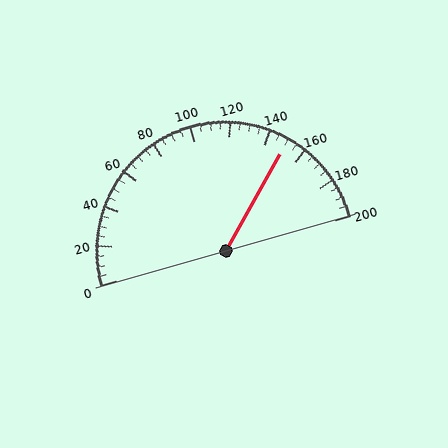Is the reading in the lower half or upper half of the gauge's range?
The reading is in the upper half of the range (0 to 200).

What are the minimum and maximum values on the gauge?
The gauge ranges from 0 to 200.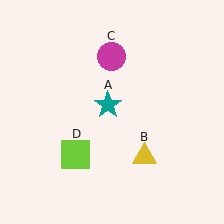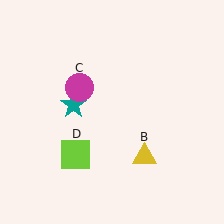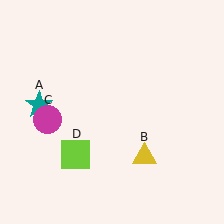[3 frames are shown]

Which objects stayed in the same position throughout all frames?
Yellow triangle (object B) and lime square (object D) remained stationary.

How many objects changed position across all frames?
2 objects changed position: teal star (object A), magenta circle (object C).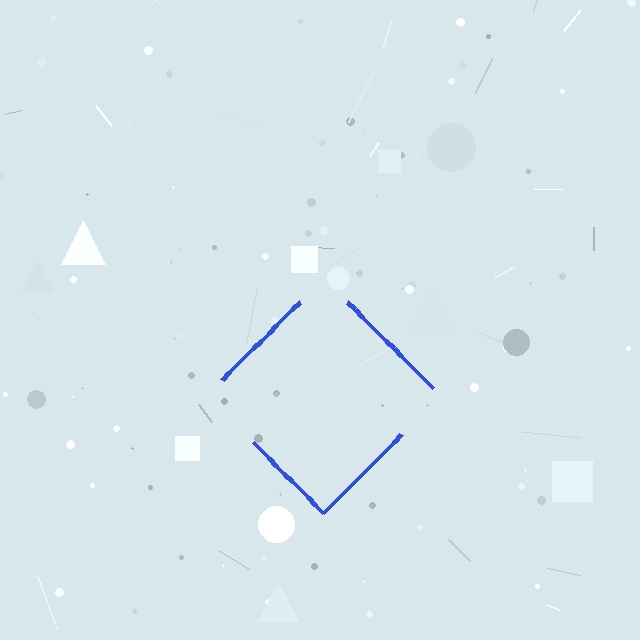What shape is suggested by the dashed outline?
The dashed outline suggests a diamond.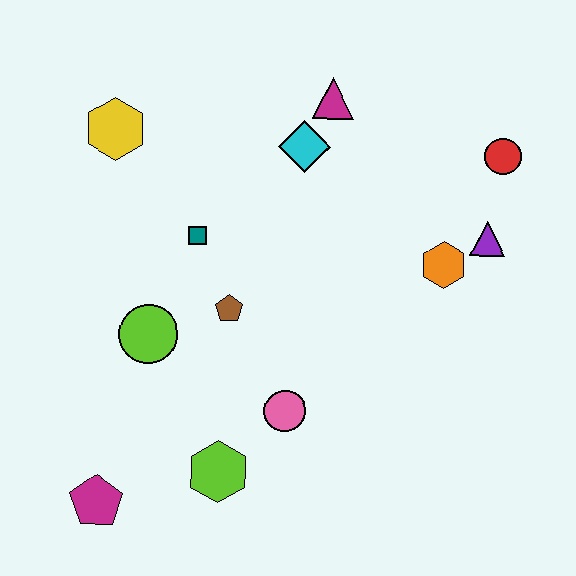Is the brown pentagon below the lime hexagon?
No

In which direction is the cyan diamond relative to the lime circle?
The cyan diamond is above the lime circle.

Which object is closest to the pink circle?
The lime hexagon is closest to the pink circle.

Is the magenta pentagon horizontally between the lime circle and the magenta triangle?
No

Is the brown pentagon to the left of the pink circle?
Yes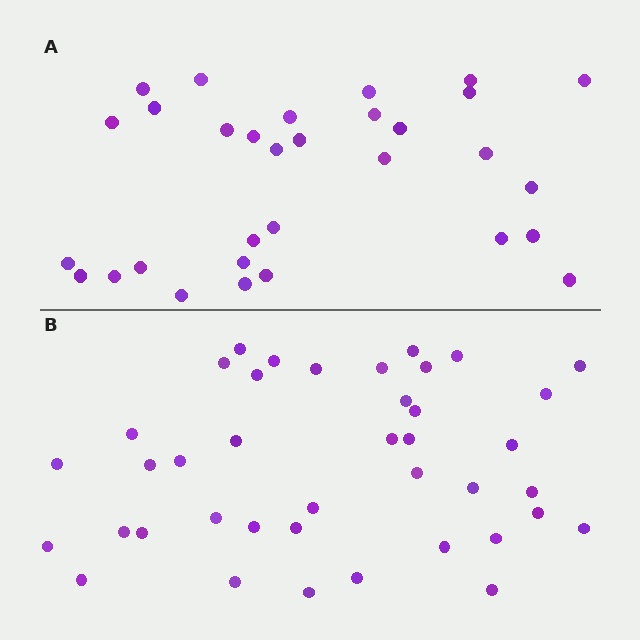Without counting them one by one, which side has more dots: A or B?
Region B (the bottom region) has more dots.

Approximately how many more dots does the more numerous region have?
Region B has roughly 8 or so more dots than region A.